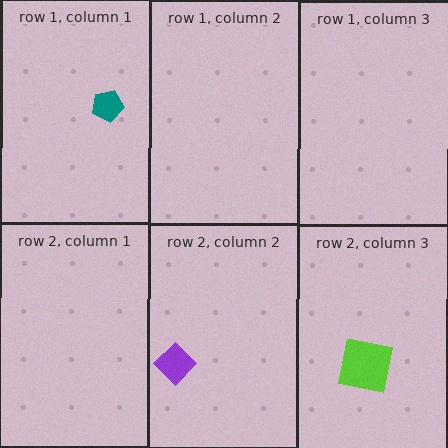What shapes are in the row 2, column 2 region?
The purple diamond.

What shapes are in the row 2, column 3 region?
The lime square.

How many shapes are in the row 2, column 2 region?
1.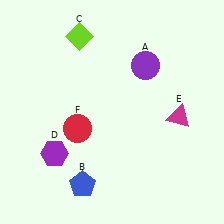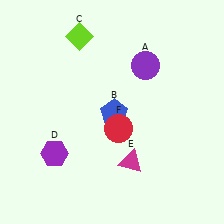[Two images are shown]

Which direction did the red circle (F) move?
The red circle (F) moved right.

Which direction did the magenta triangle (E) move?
The magenta triangle (E) moved left.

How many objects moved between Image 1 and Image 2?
3 objects moved between the two images.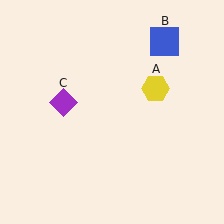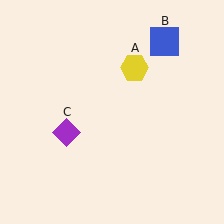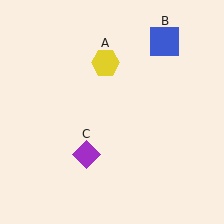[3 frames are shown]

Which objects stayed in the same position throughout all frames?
Blue square (object B) remained stationary.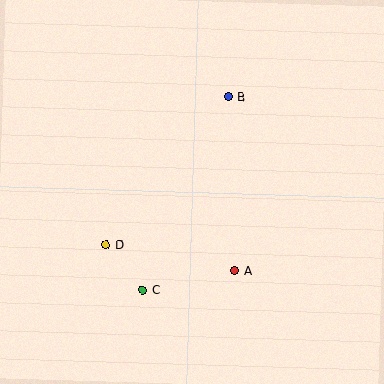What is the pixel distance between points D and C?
The distance between D and C is 58 pixels.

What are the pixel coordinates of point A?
Point A is at (234, 270).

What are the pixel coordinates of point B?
Point B is at (228, 97).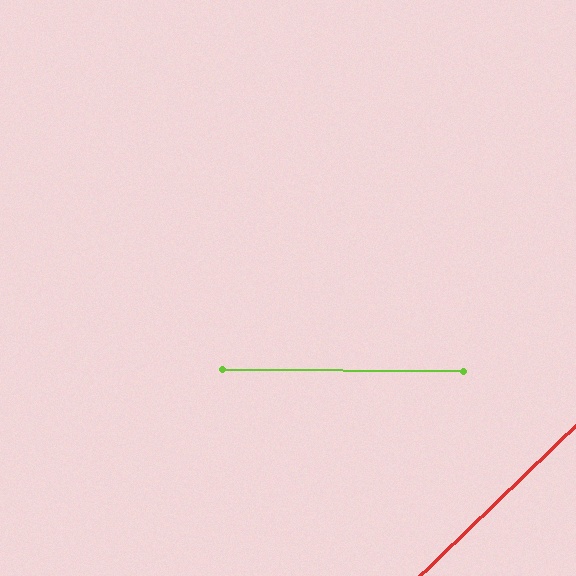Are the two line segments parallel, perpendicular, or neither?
Neither parallel nor perpendicular — they differ by about 45°.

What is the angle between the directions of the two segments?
Approximately 45 degrees.